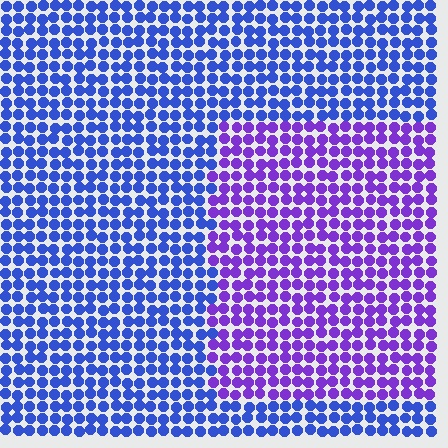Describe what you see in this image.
The image is filled with small blue elements in a uniform arrangement. A rectangle-shaped region is visible where the elements are tinted to a slightly different hue, forming a subtle color boundary.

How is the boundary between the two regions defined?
The boundary is defined purely by a slight shift in hue (about 41 degrees). Spacing, size, and orientation are identical on both sides.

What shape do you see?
I see a rectangle.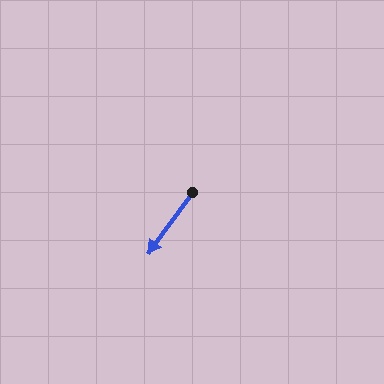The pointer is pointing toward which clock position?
Roughly 7 o'clock.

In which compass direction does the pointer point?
Southwest.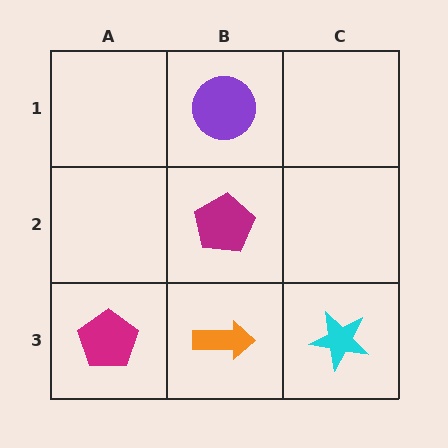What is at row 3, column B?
An orange arrow.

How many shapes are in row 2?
1 shape.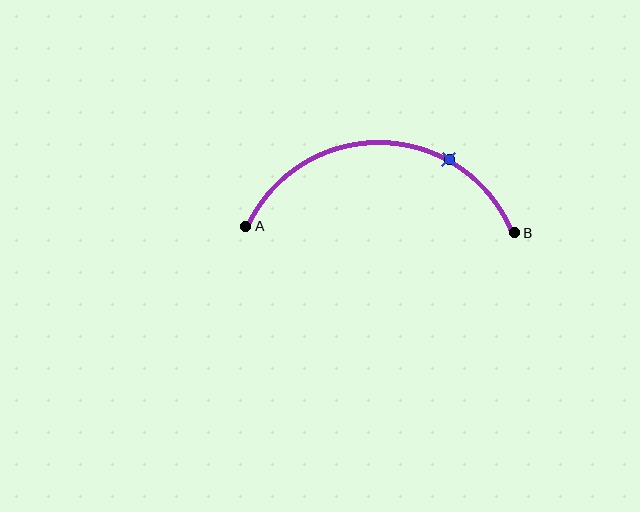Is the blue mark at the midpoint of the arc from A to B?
No. The blue mark lies on the arc but is closer to endpoint B. The arc midpoint would be at the point on the curve equidistant along the arc from both A and B.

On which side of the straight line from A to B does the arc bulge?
The arc bulges above the straight line connecting A and B.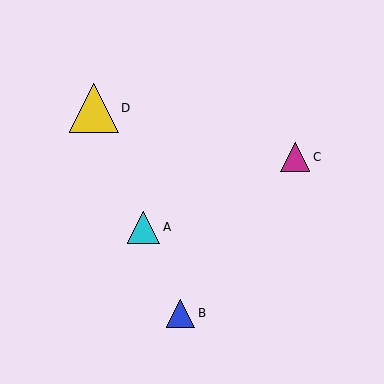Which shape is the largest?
The yellow triangle (labeled D) is the largest.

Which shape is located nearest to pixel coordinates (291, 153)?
The magenta triangle (labeled C) at (295, 157) is nearest to that location.